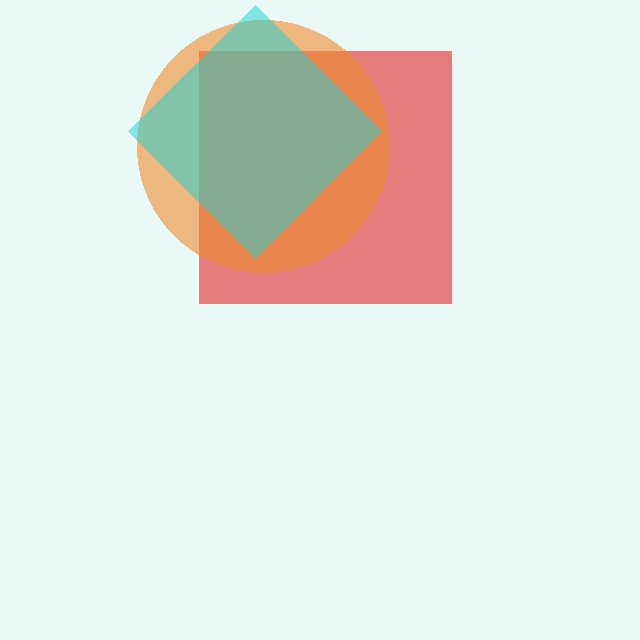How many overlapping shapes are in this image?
There are 3 overlapping shapes in the image.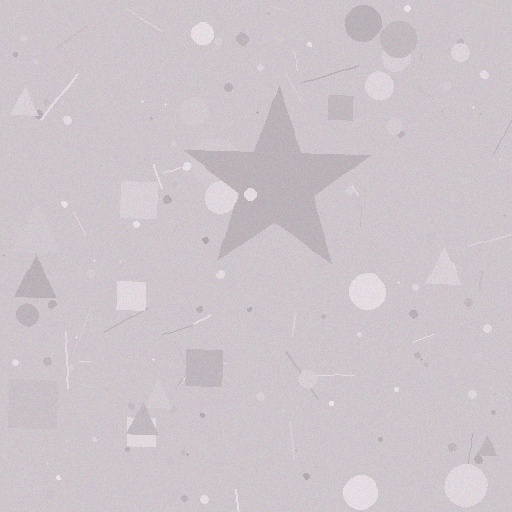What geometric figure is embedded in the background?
A star is embedded in the background.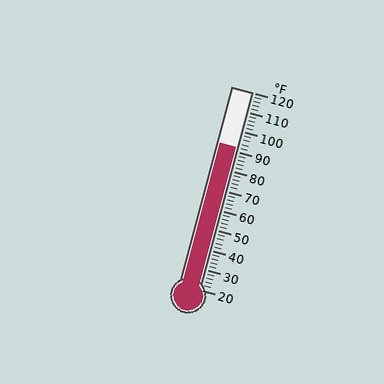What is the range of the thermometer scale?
The thermometer scale ranges from 20°F to 120°F.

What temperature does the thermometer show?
The thermometer shows approximately 92°F.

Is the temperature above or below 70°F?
The temperature is above 70°F.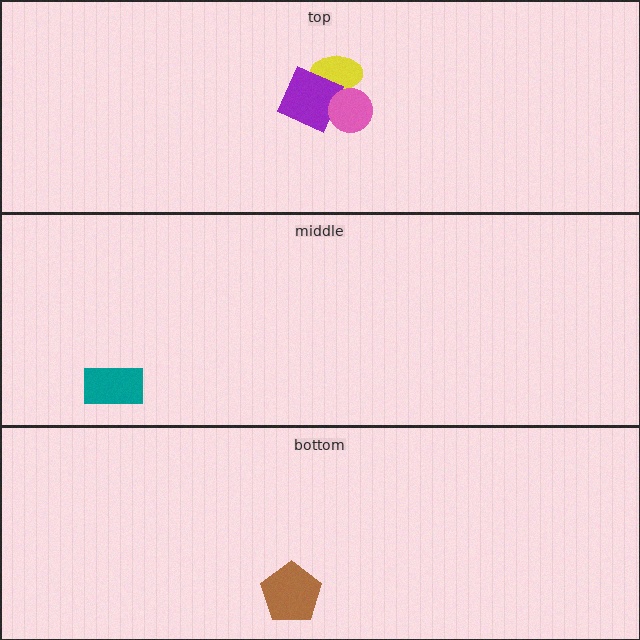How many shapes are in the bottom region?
1.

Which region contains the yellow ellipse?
The top region.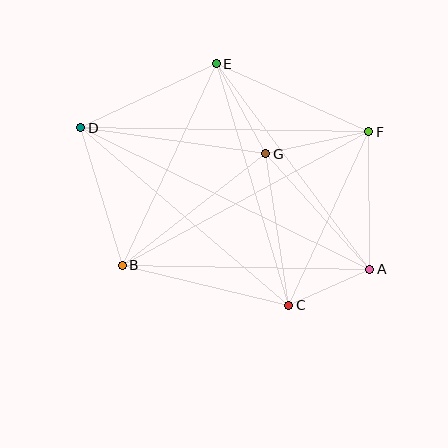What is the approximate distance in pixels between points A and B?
The distance between A and B is approximately 248 pixels.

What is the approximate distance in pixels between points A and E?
The distance between A and E is approximately 256 pixels.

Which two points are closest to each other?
Points A and C are closest to each other.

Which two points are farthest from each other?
Points A and D are farthest from each other.